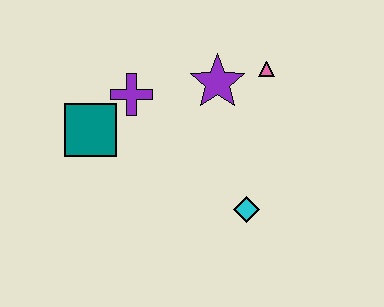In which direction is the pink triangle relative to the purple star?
The pink triangle is to the right of the purple star.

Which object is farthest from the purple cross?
The cyan diamond is farthest from the purple cross.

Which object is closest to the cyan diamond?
The purple star is closest to the cyan diamond.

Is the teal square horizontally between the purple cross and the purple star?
No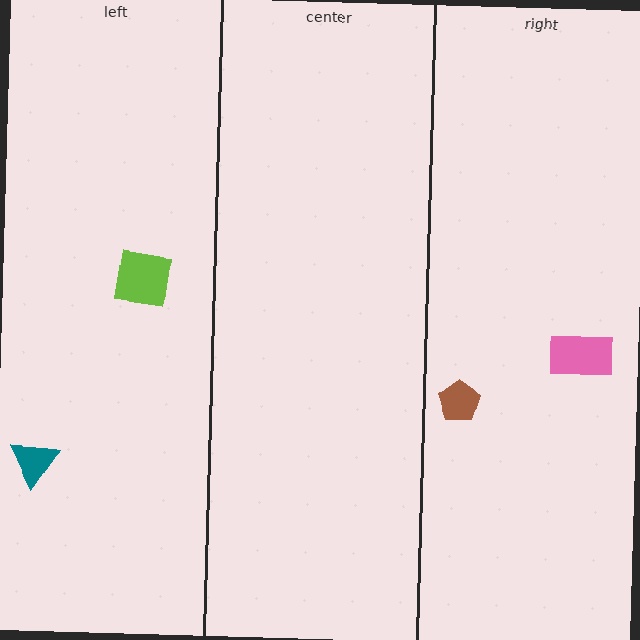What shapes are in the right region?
The pink rectangle, the brown pentagon.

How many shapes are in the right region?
2.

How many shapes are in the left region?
2.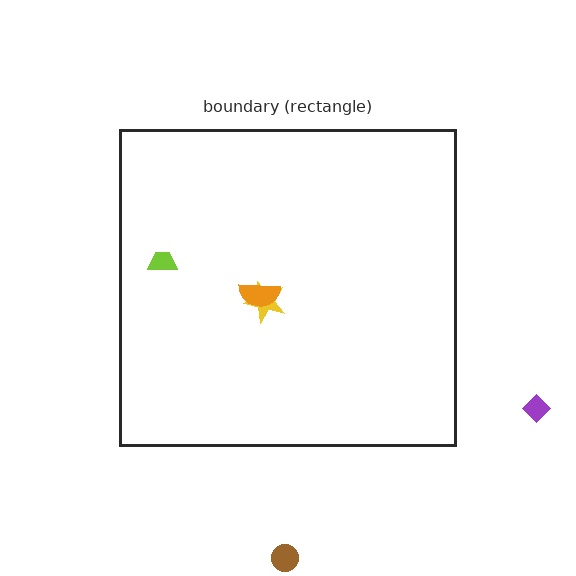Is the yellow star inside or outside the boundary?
Inside.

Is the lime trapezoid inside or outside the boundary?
Inside.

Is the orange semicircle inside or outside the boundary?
Inside.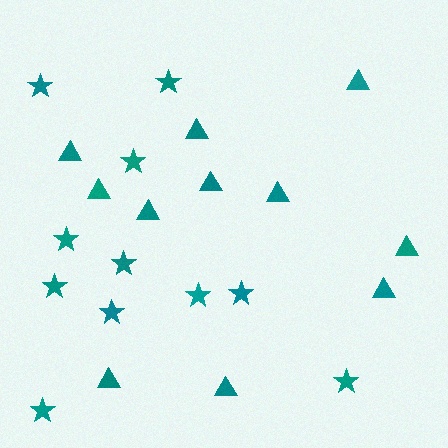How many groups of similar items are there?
There are 2 groups: one group of triangles (11) and one group of stars (11).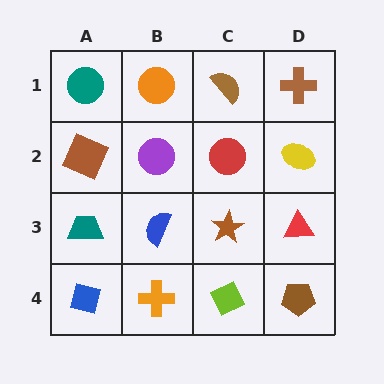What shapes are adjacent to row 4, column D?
A red triangle (row 3, column D), a lime diamond (row 4, column C).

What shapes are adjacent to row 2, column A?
A teal circle (row 1, column A), a teal trapezoid (row 3, column A), a purple circle (row 2, column B).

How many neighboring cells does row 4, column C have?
3.